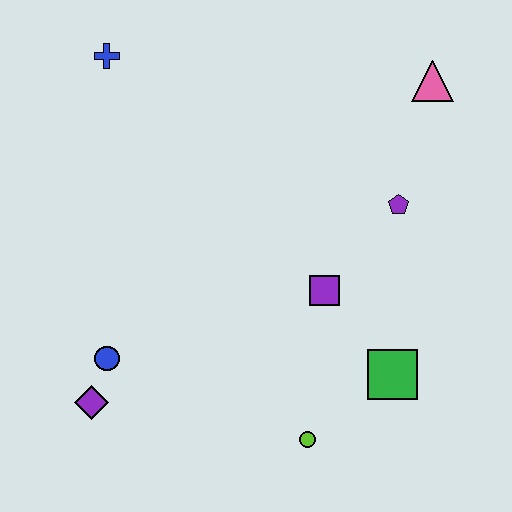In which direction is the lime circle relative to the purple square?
The lime circle is below the purple square.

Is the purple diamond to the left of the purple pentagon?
Yes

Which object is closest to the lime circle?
The green square is closest to the lime circle.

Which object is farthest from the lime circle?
The blue cross is farthest from the lime circle.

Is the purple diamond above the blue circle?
No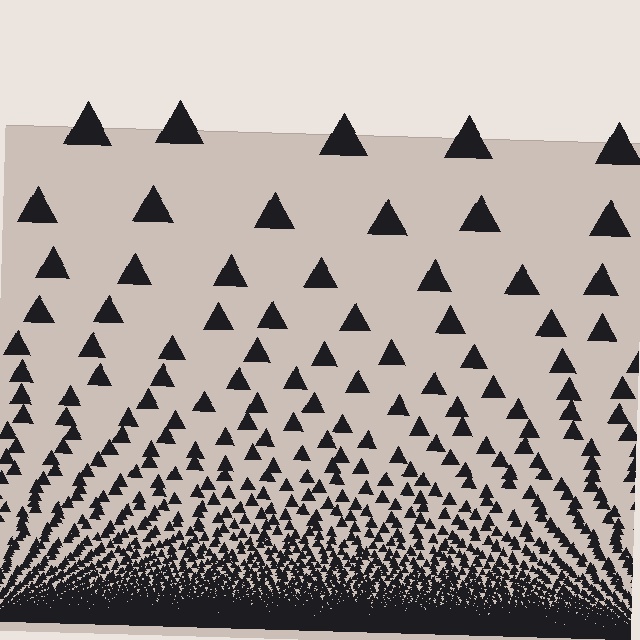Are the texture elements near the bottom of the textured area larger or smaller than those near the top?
Smaller. The gradient is inverted — elements near the bottom are smaller and denser.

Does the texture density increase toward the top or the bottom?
Density increases toward the bottom.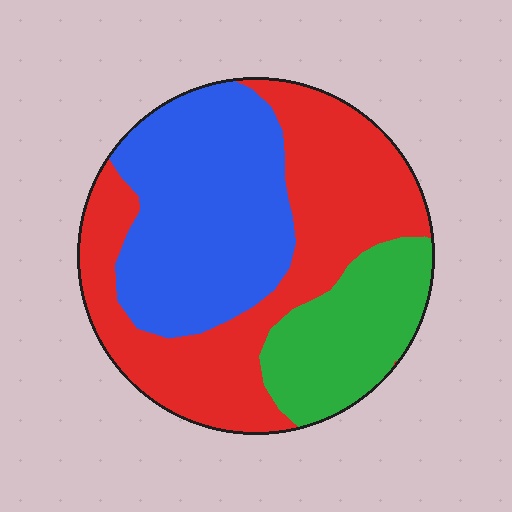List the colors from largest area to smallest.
From largest to smallest: red, blue, green.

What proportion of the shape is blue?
Blue covers about 35% of the shape.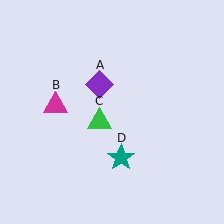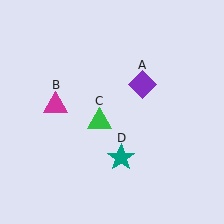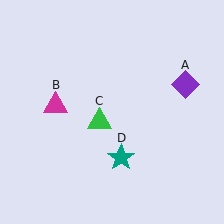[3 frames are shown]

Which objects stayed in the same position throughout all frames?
Magenta triangle (object B) and green triangle (object C) and teal star (object D) remained stationary.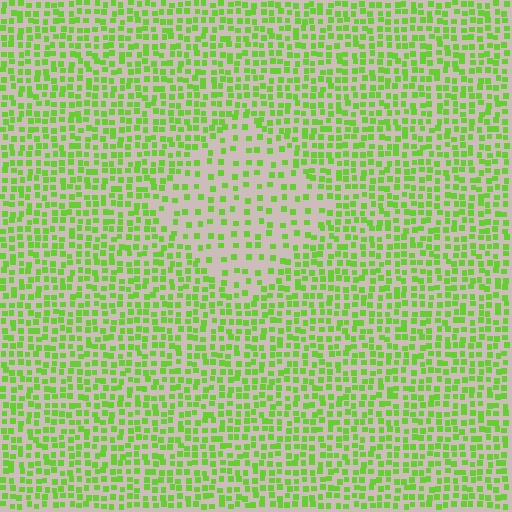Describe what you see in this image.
The image contains small lime elements arranged at two different densities. A diamond-shaped region is visible where the elements are less densely packed than the surrounding area.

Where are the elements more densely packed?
The elements are more densely packed outside the diamond boundary.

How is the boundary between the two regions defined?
The boundary is defined by a change in element density (approximately 2.1x ratio). All elements are the same color, size, and shape.